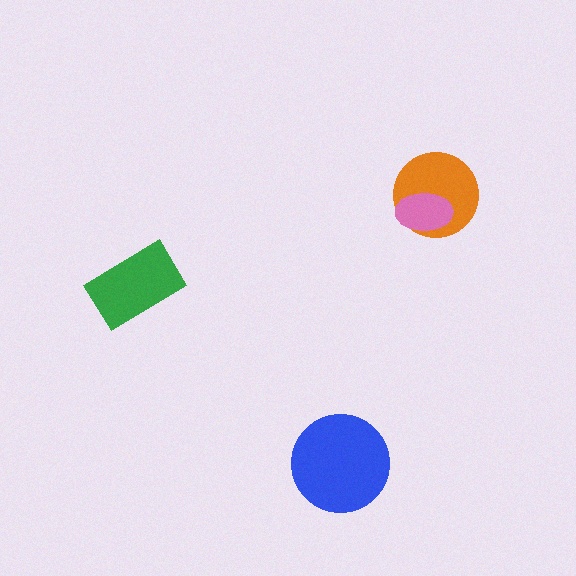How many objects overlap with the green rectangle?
0 objects overlap with the green rectangle.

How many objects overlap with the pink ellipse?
1 object overlaps with the pink ellipse.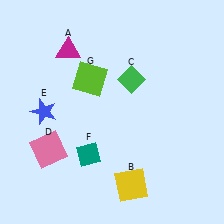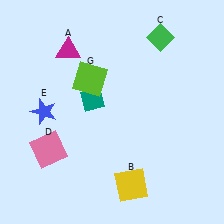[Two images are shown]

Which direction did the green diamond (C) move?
The green diamond (C) moved up.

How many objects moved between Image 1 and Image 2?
2 objects moved between the two images.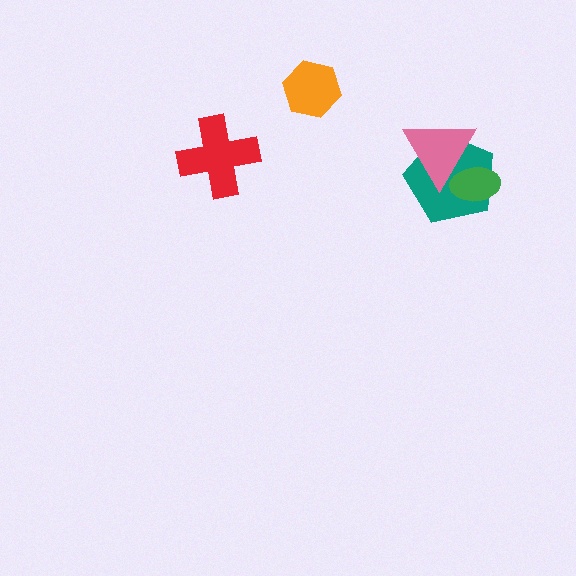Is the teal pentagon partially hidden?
Yes, it is partially covered by another shape.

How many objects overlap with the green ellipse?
2 objects overlap with the green ellipse.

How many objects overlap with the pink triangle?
2 objects overlap with the pink triangle.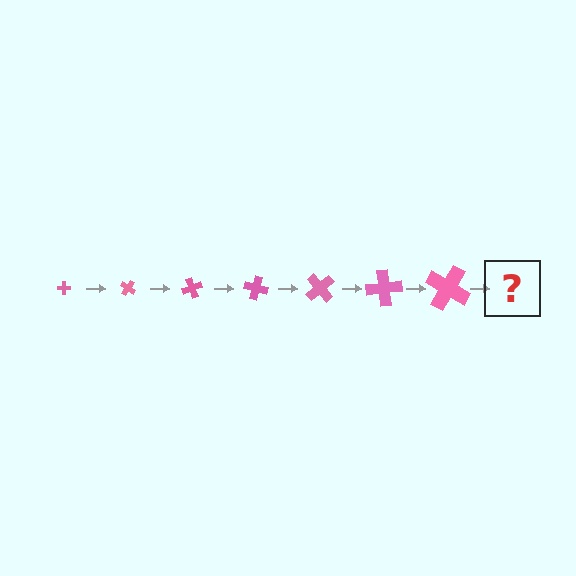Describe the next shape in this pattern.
It should be a cross, larger than the previous one and rotated 245 degrees from the start.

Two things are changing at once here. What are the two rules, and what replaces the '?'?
The two rules are that the cross grows larger each step and it rotates 35 degrees each step. The '?' should be a cross, larger than the previous one and rotated 245 degrees from the start.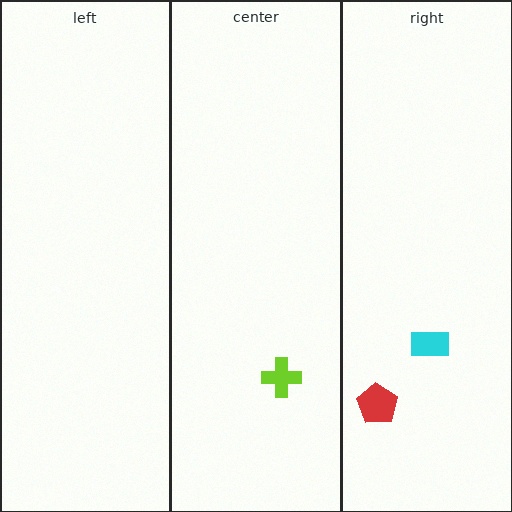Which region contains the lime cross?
The center region.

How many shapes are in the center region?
1.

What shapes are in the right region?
The cyan rectangle, the red pentagon.